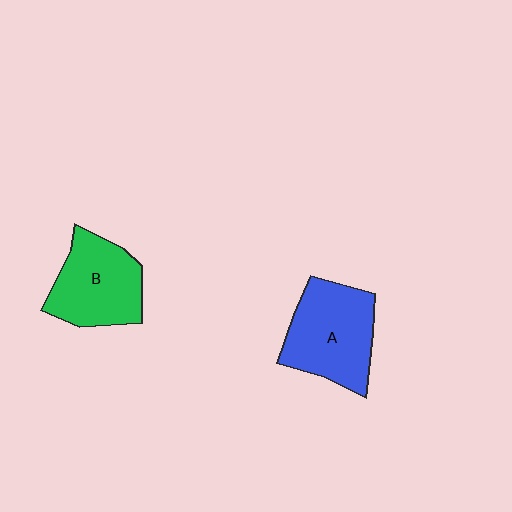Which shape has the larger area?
Shape A (blue).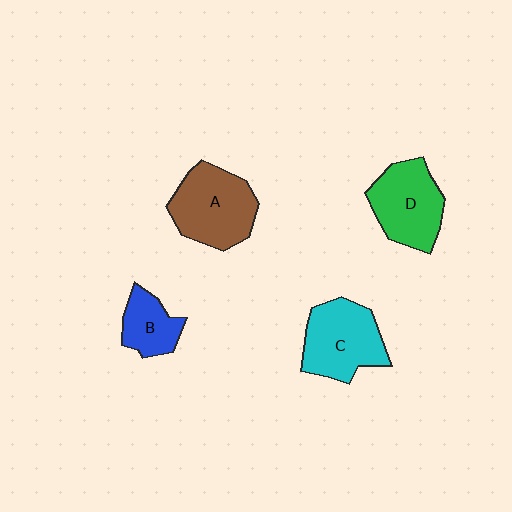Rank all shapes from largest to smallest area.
From largest to smallest: A (brown), C (cyan), D (green), B (blue).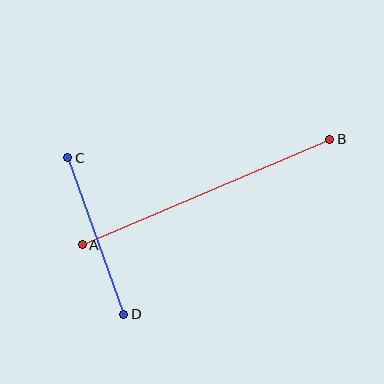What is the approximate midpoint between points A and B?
The midpoint is at approximately (206, 192) pixels.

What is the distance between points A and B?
The distance is approximately 269 pixels.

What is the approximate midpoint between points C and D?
The midpoint is at approximately (96, 236) pixels.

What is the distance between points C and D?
The distance is approximately 166 pixels.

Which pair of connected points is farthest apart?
Points A and B are farthest apart.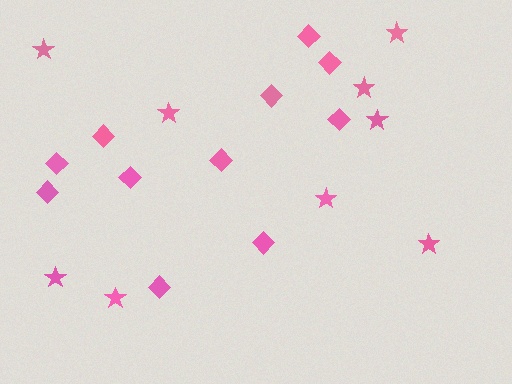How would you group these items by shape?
There are 2 groups: one group of diamonds (11) and one group of stars (9).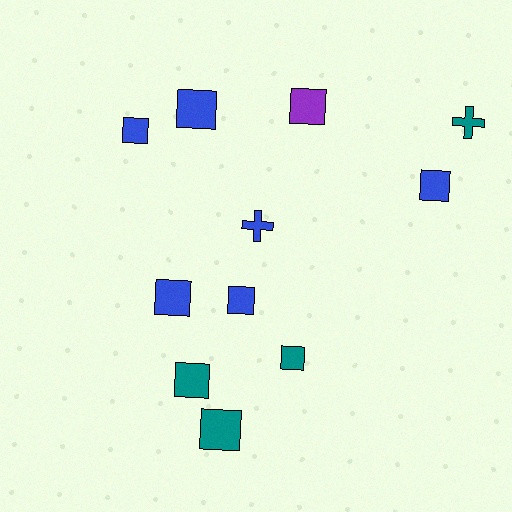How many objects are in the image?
There are 11 objects.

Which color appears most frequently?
Blue, with 6 objects.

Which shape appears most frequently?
Square, with 9 objects.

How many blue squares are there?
There are 5 blue squares.